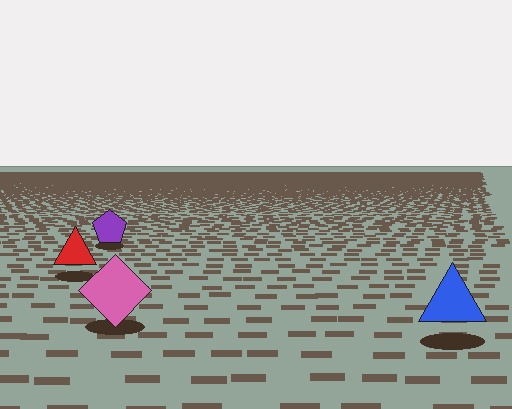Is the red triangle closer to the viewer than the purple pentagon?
Yes. The red triangle is closer — you can tell from the texture gradient: the ground texture is coarser near it.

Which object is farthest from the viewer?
The purple pentagon is farthest from the viewer. It appears smaller and the ground texture around it is denser.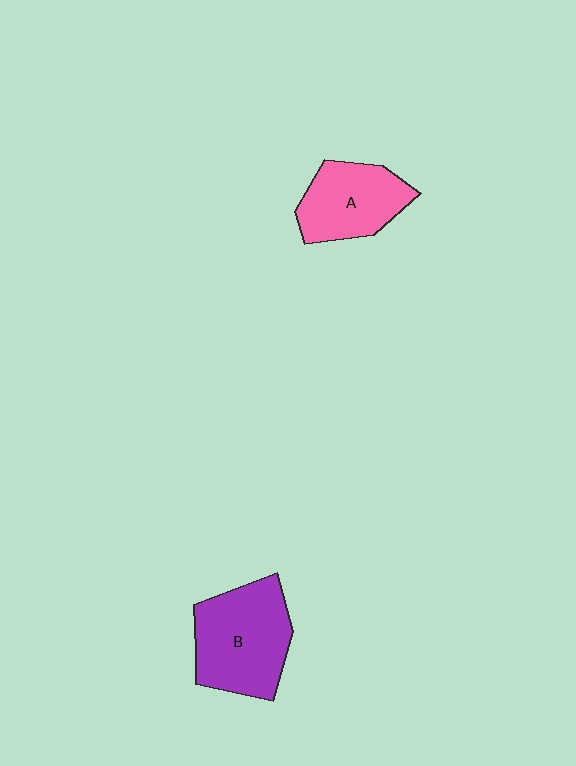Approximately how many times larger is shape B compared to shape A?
Approximately 1.3 times.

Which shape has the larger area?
Shape B (purple).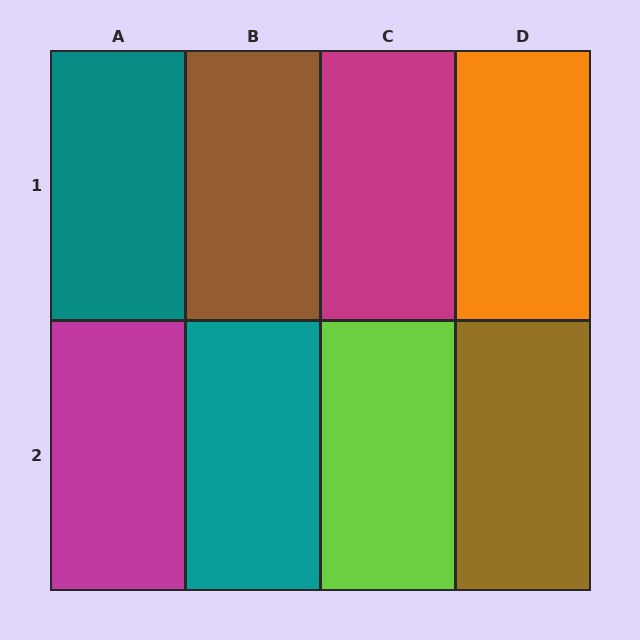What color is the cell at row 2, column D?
Brown.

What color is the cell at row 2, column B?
Teal.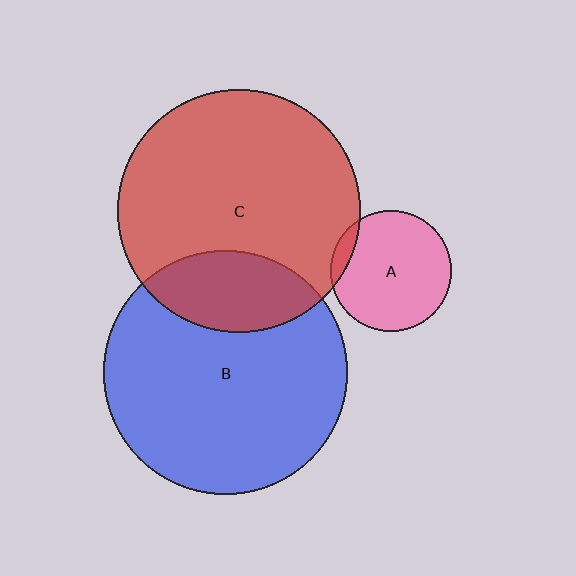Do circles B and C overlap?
Yes.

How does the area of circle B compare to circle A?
Approximately 4.0 times.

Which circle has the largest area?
Circle B (blue).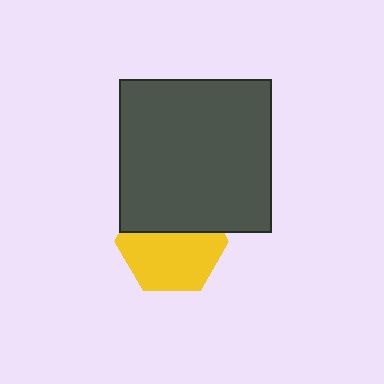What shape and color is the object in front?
The object in front is a dark gray square.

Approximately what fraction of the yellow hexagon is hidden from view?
Roughly 40% of the yellow hexagon is hidden behind the dark gray square.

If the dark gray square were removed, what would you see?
You would see the complete yellow hexagon.